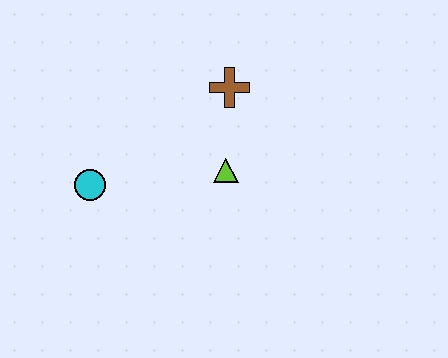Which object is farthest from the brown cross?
The cyan circle is farthest from the brown cross.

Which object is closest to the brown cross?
The lime triangle is closest to the brown cross.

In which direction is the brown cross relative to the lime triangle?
The brown cross is above the lime triangle.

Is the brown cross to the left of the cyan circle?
No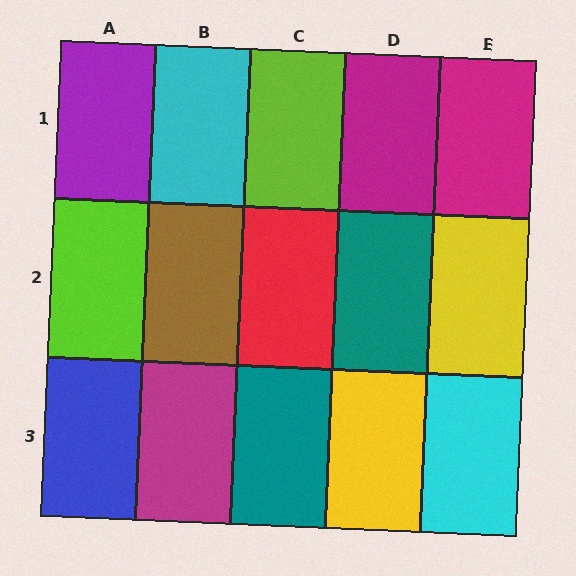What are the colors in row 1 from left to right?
Purple, cyan, lime, magenta, magenta.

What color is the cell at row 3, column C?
Teal.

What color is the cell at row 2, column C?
Red.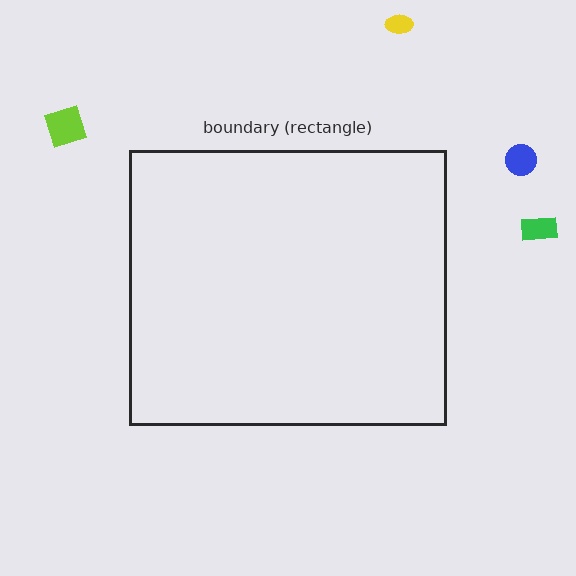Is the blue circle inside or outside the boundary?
Outside.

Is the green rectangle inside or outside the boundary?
Outside.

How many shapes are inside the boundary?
0 inside, 4 outside.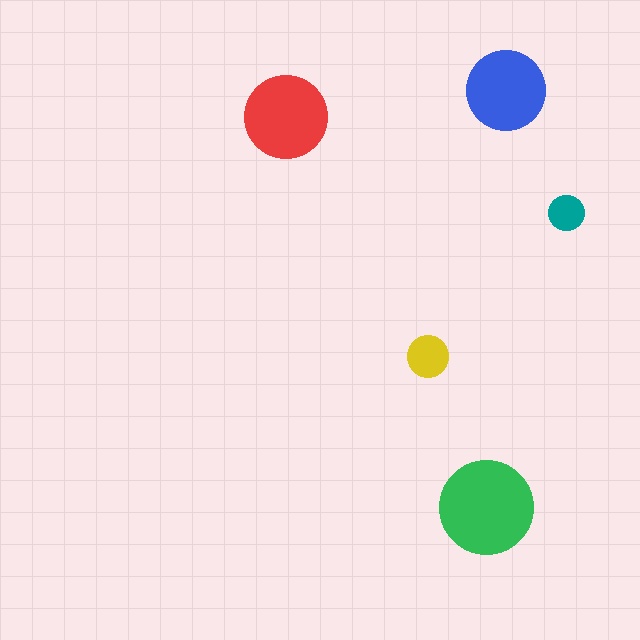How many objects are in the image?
There are 5 objects in the image.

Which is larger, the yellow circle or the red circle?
The red one.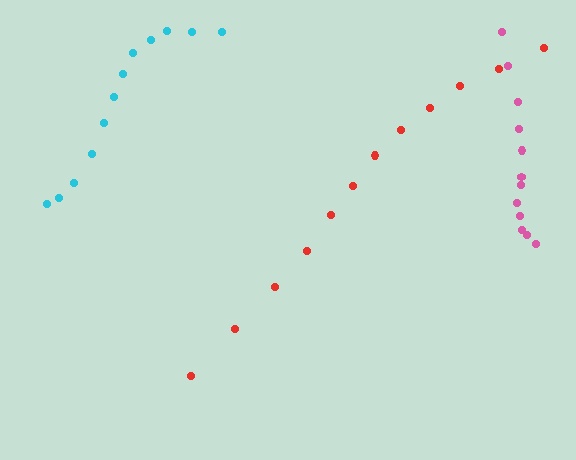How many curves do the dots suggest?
There are 3 distinct paths.